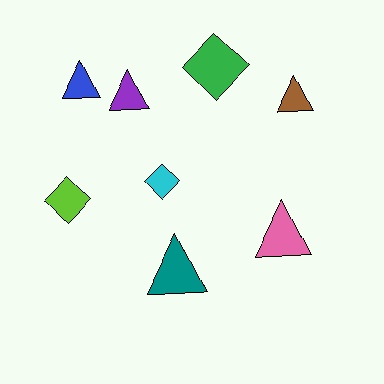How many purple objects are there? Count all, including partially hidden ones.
There is 1 purple object.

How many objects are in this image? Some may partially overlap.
There are 8 objects.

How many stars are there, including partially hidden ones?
There are no stars.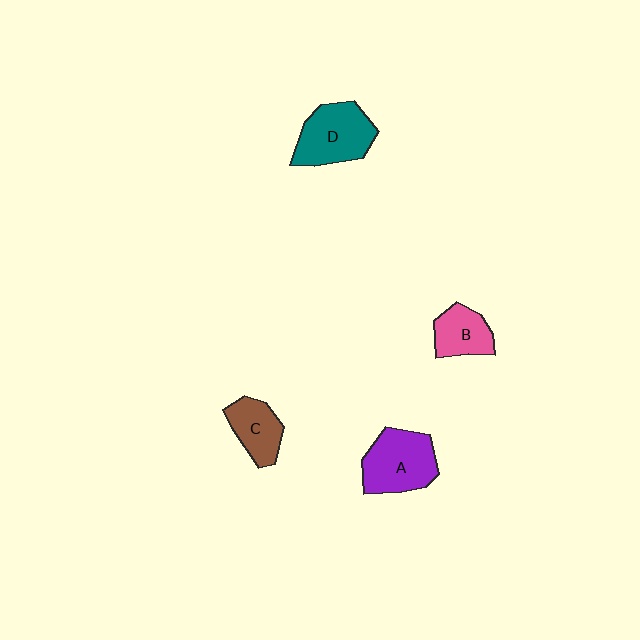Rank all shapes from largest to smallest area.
From largest to smallest: A (purple), D (teal), C (brown), B (pink).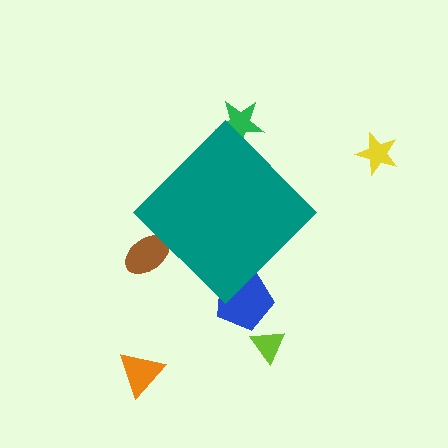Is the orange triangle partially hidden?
No, the orange triangle is fully visible.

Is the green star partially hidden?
Yes, the green star is partially hidden behind the teal diamond.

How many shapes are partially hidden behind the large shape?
3 shapes are partially hidden.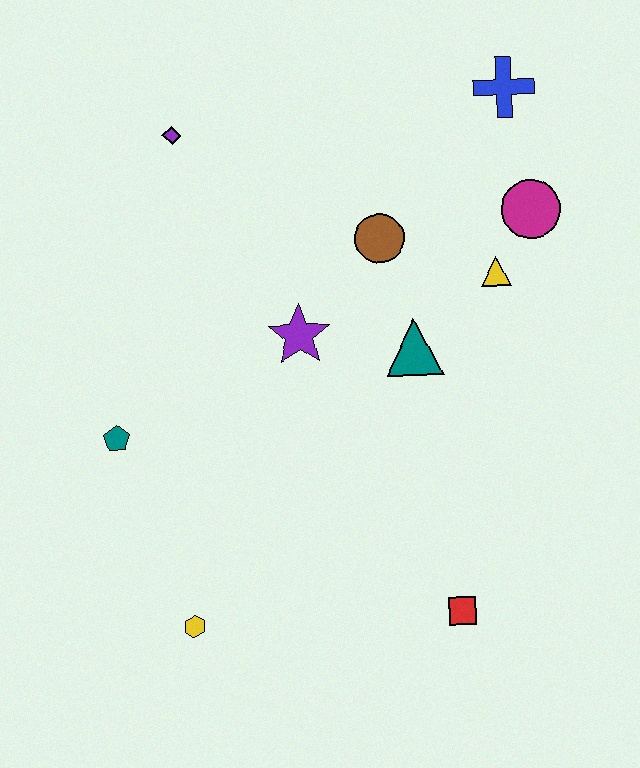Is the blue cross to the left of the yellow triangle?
No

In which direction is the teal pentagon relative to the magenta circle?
The teal pentagon is to the left of the magenta circle.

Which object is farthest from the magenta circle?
The yellow hexagon is farthest from the magenta circle.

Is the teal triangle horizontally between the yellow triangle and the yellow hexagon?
Yes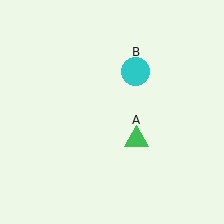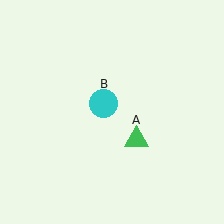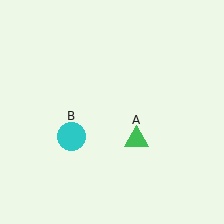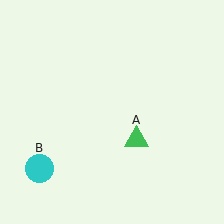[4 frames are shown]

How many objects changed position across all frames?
1 object changed position: cyan circle (object B).